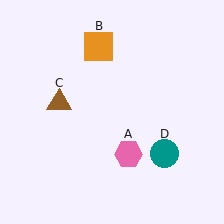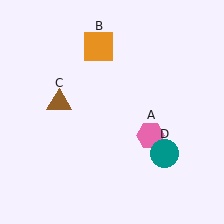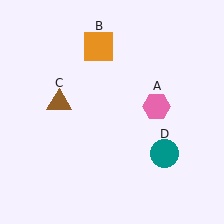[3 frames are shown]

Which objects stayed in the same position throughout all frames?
Orange square (object B) and brown triangle (object C) and teal circle (object D) remained stationary.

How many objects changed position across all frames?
1 object changed position: pink hexagon (object A).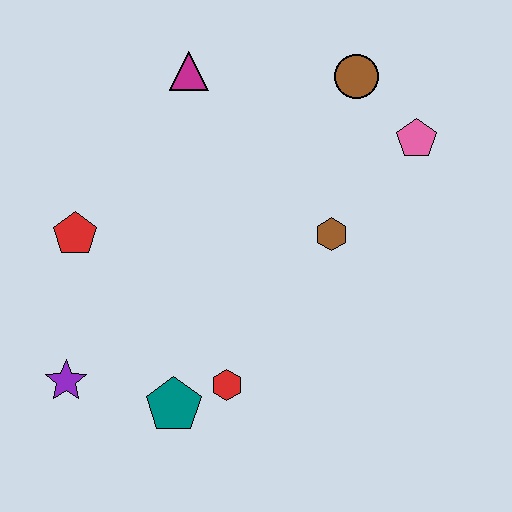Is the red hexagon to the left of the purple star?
No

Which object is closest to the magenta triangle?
The brown circle is closest to the magenta triangle.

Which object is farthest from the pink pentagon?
The purple star is farthest from the pink pentagon.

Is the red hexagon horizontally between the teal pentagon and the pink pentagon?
Yes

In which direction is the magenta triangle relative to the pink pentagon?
The magenta triangle is to the left of the pink pentagon.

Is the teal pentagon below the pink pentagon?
Yes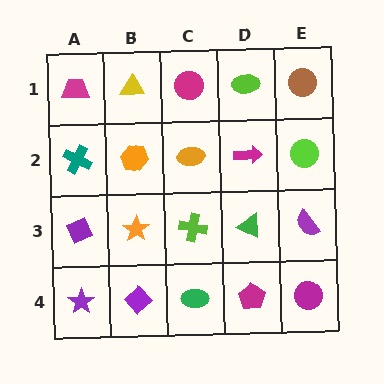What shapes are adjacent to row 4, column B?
An orange star (row 3, column B), a purple star (row 4, column A), a green ellipse (row 4, column C).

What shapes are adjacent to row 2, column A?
A magenta trapezoid (row 1, column A), a purple diamond (row 3, column A), an orange hexagon (row 2, column B).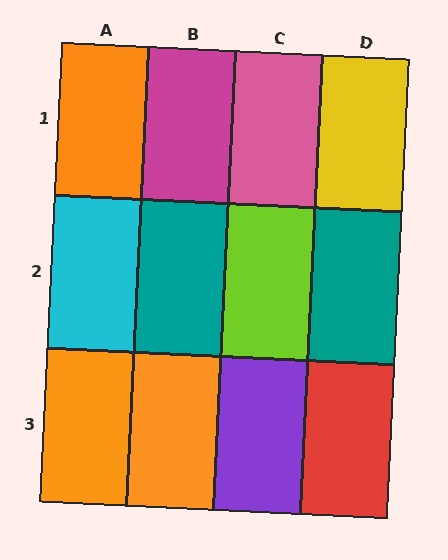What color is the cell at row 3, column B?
Orange.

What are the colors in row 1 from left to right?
Orange, magenta, pink, yellow.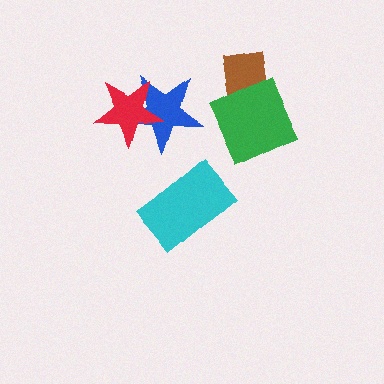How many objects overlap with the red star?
1 object overlaps with the red star.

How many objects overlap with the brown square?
1 object overlaps with the brown square.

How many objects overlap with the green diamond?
1 object overlaps with the green diamond.